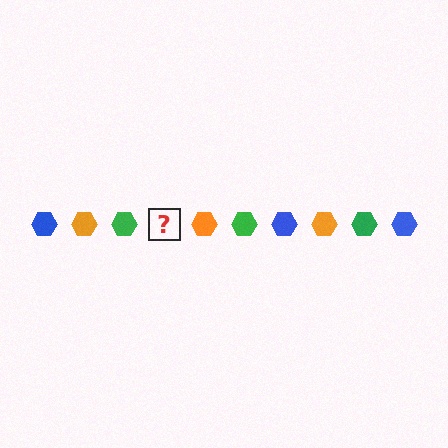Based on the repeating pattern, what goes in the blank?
The blank should be a blue hexagon.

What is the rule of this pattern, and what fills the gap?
The rule is that the pattern cycles through blue, orange, green hexagons. The gap should be filled with a blue hexagon.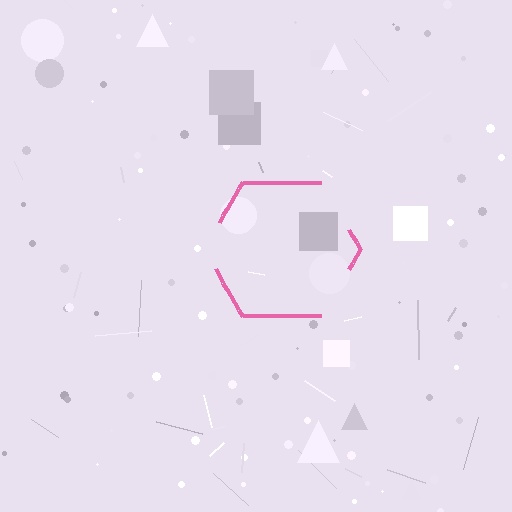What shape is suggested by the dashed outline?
The dashed outline suggests a hexagon.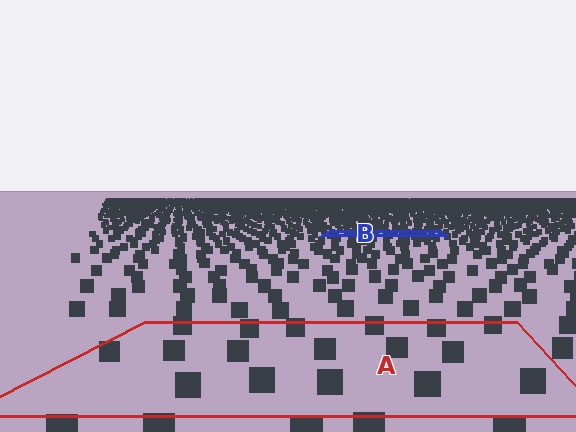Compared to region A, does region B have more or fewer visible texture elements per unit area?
Region B has more texture elements per unit area — they are packed more densely because it is farther away.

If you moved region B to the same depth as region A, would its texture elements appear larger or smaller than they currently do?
They would appear larger. At a closer depth, the same texture elements are projected at a bigger on-screen size.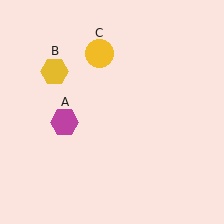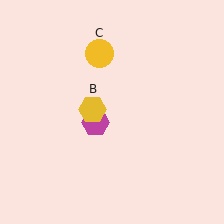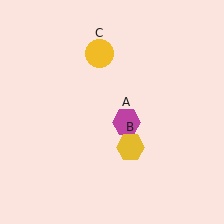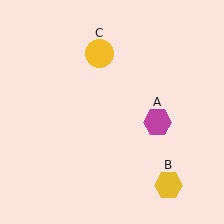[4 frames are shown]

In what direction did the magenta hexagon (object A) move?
The magenta hexagon (object A) moved right.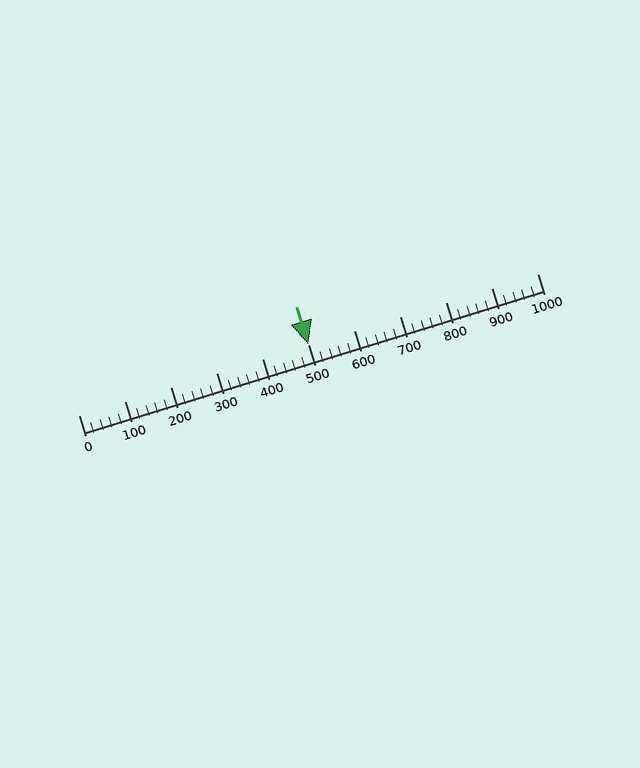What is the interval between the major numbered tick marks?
The major tick marks are spaced 100 units apart.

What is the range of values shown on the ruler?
The ruler shows values from 0 to 1000.